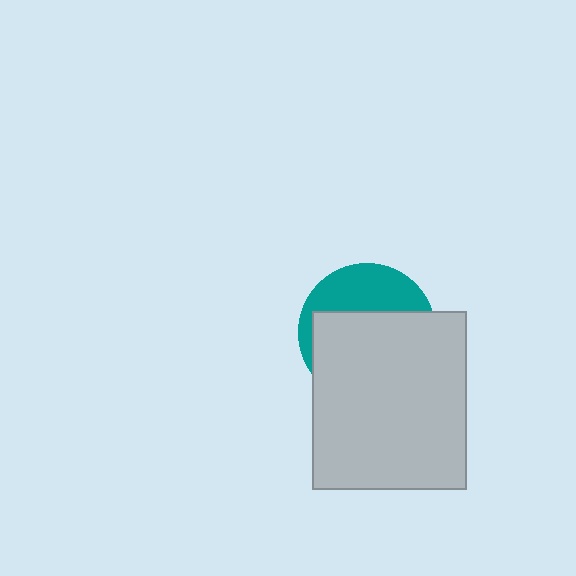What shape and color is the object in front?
The object in front is a light gray rectangle.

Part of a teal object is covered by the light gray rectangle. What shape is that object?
It is a circle.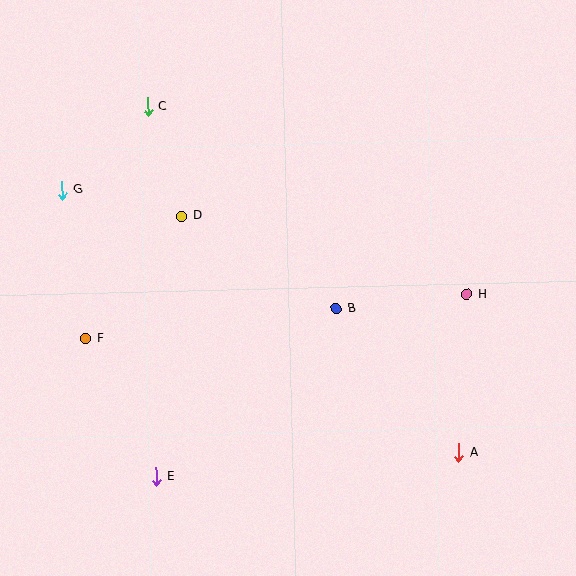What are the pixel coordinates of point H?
Point H is at (467, 294).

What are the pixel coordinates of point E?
Point E is at (156, 476).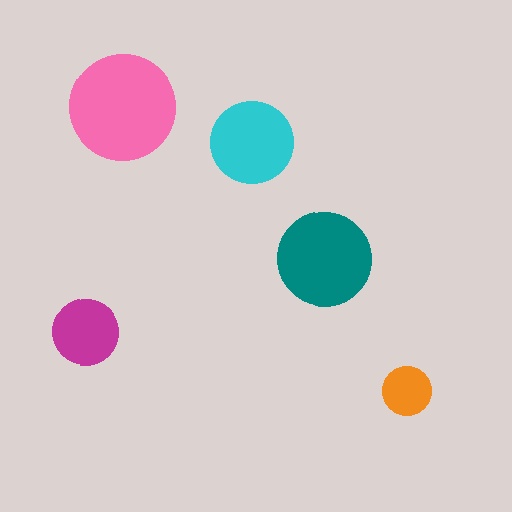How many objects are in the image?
There are 5 objects in the image.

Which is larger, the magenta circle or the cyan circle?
The cyan one.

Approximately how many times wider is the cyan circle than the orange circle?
About 1.5 times wider.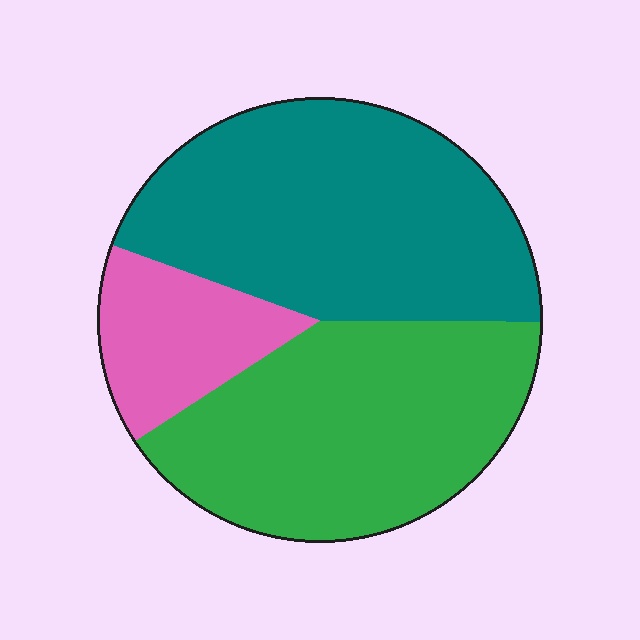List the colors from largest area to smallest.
From largest to smallest: teal, green, pink.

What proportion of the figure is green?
Green takes up between a third and a half of the figure.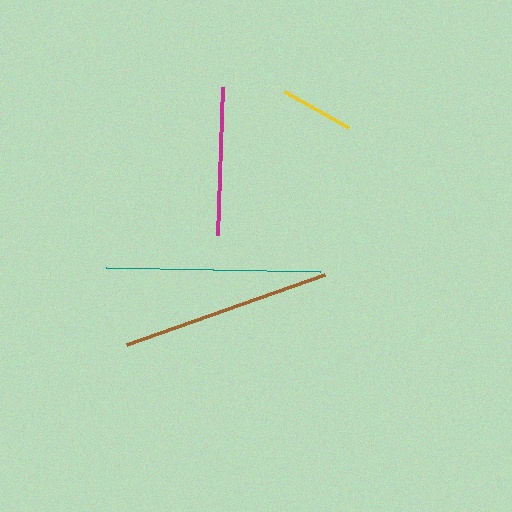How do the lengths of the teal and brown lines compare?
The teal and brown lines are approximately the same length.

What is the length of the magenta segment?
The magenta segment is approximately 148 pixels long.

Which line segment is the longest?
The teal line is the longest at approximately 215 pixels.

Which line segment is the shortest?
The yellow line is the shortest at approximately 73 pixels.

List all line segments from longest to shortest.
From longest to shortest: teal, brown, magenta, yellow.